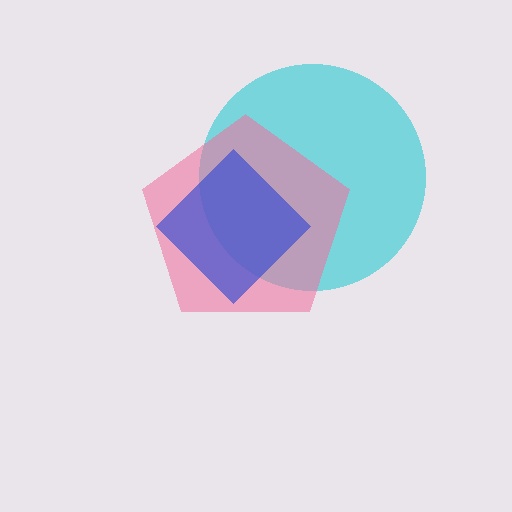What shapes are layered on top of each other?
The layered shapes are: a cyan circle, a pink pentagon, a blue diamond.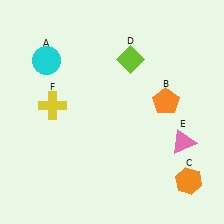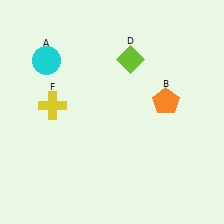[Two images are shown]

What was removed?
The orange hexagon (C), the pink triangle (E) were removed in Image 2.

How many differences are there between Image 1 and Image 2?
There are 2 differences between the two images.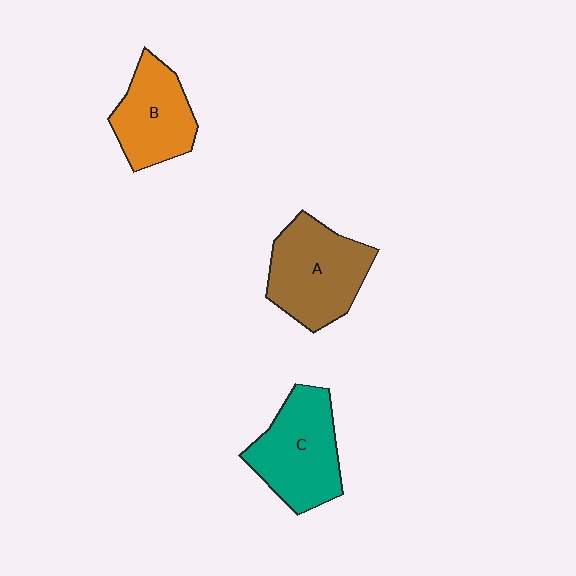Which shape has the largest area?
Shape A (brown).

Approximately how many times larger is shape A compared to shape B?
Approximately 1.3 times.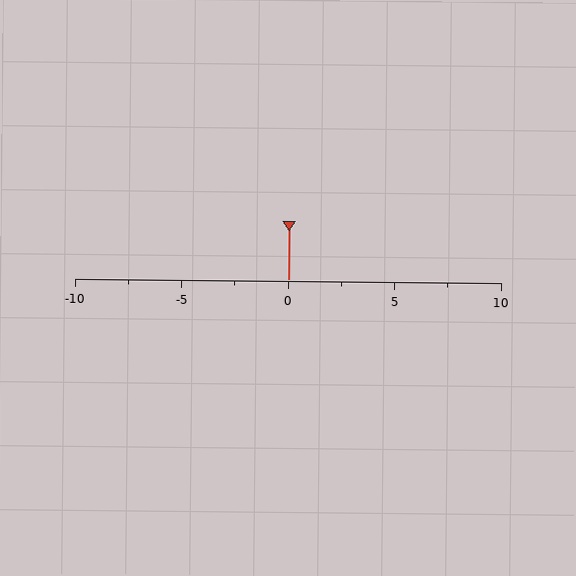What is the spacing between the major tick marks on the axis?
The major ticks are spaced 5 apart.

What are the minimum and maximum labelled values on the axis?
The axis runs from -10 to 10.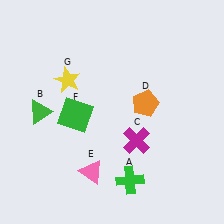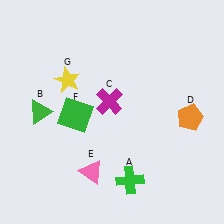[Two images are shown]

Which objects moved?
The objects that moved are: the magenta cross (C), the orange pentagon (D).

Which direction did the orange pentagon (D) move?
The orange pentagon (D) moved right.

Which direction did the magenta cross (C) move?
The magenta cross (C) moved up.